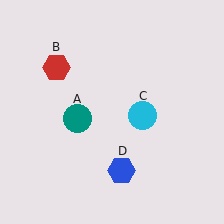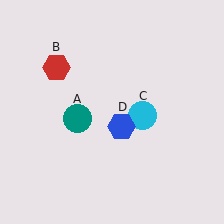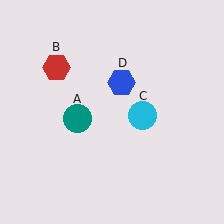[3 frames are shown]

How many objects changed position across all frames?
1 object changed position: blue hexagon (object D).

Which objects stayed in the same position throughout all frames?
Teal circle (object A) and red hexagon (object B) and cyan circle (object C) remained stationary.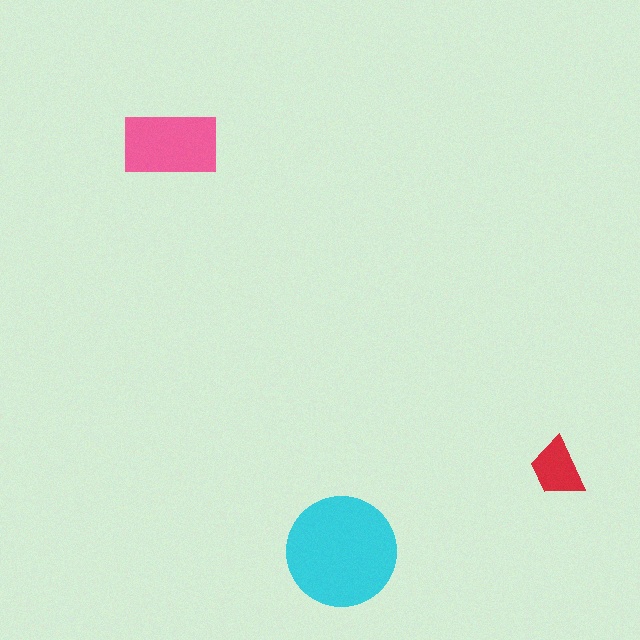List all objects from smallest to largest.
The red trapezoid, the pink rectangle, the cyan circle.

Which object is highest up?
The pink rectangle is topmost.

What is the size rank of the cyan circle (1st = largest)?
1st.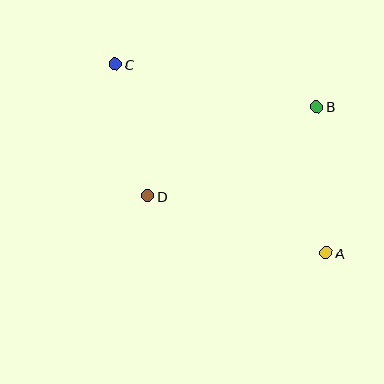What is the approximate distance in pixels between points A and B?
The distance between A and B is approximately 146 pixels.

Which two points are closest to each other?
Points C and D are closest to each other.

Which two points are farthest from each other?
Points A and C are farthest from each other.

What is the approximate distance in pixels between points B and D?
The distance between B and D is approximately 191 pixels.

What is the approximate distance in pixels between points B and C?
The distance between B and C is approximately 206 pixels.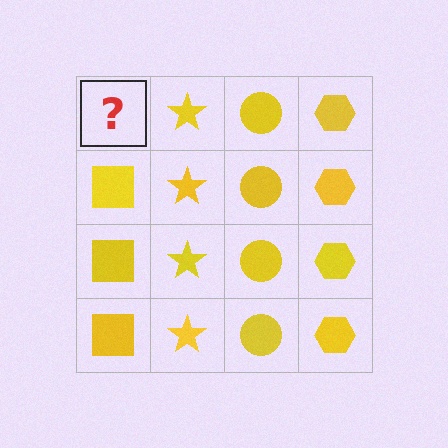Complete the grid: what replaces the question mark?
The question mark should be replaced with a yellow square.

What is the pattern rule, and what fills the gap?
The rule is that each column has a consistent shape. The gap should be filled with a yellow square.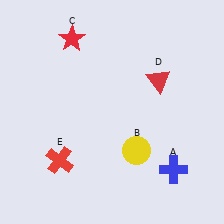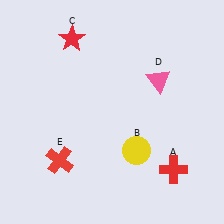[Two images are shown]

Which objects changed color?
A changed from blue to red. D changed from red to pink.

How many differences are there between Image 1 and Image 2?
There are 2 differences between the two images.